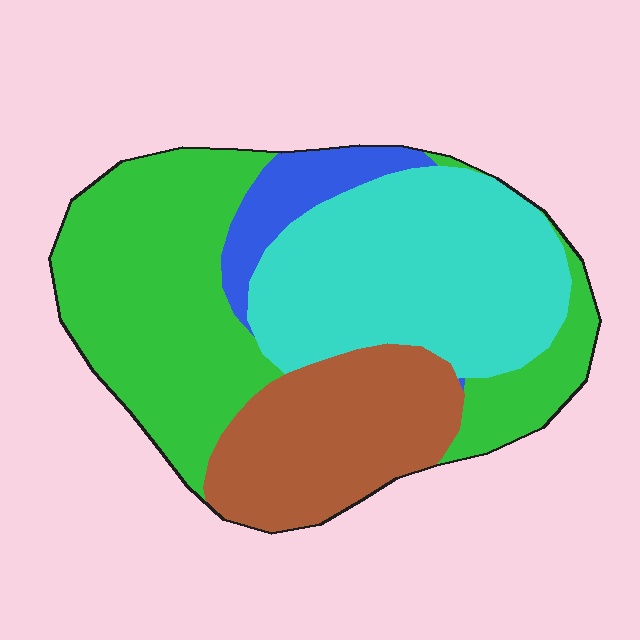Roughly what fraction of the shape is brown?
Brown takes up about one fifth (1/5) of the shape.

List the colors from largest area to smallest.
From largest to smallest: green, cyan, brown, blue.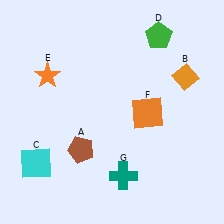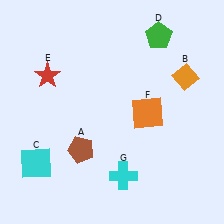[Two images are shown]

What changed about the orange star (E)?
In Image 1, E is orange. In Image 2, it changed to red.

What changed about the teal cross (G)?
In Image 1, G is teal. In Image 2, it changed to cyan.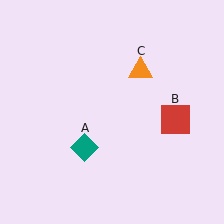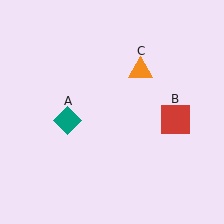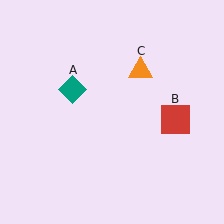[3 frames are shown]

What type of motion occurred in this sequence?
The teal diamond (object A) rotated clockwise around the center of the scene.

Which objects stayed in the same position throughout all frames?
Red square (object B) and orange triangle (object C) remained stationary.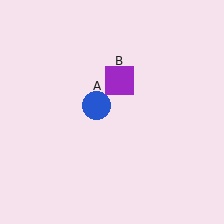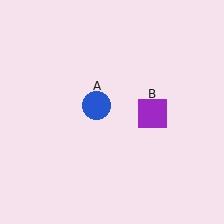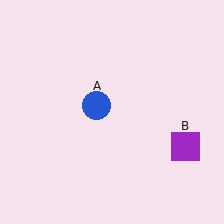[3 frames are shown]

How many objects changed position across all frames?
1 object changed position: purple square (object B).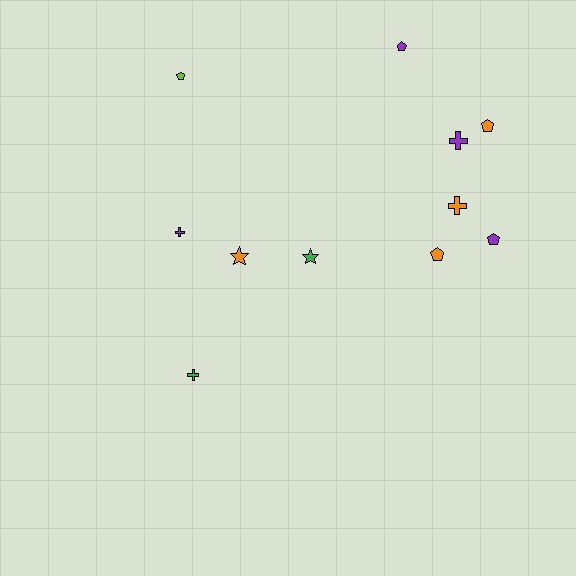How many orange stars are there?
There is 1 orange star.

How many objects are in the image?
There are 11 objects.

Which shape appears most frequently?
Pentagon, with 5 objects.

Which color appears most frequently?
Purple, with 4 objects.